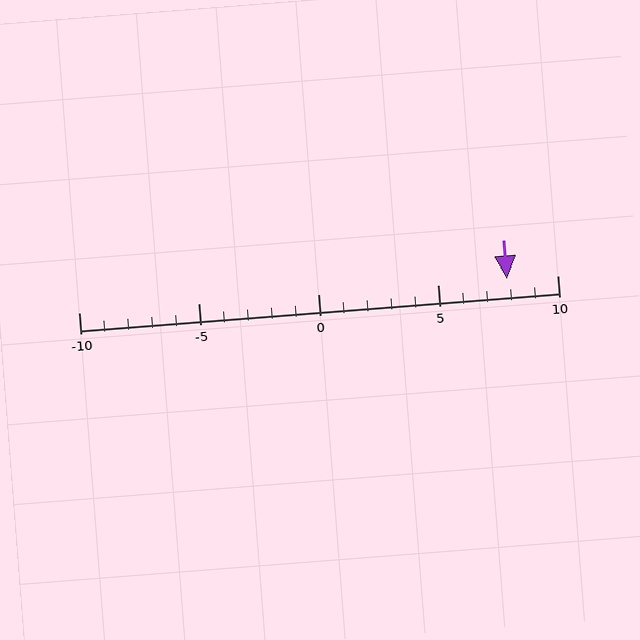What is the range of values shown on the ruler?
The ruler shows values from -10 to 10.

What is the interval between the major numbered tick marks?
The major tick marks are spaced 5 units apart.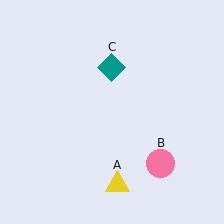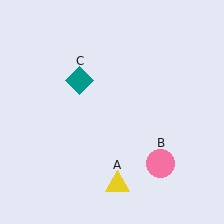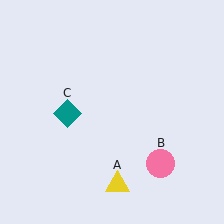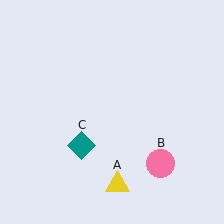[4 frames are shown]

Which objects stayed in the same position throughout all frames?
Yellow triangle (object A) and pink circle (object B) remained stationary.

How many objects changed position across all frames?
1 object changed position: teal diamond (object C).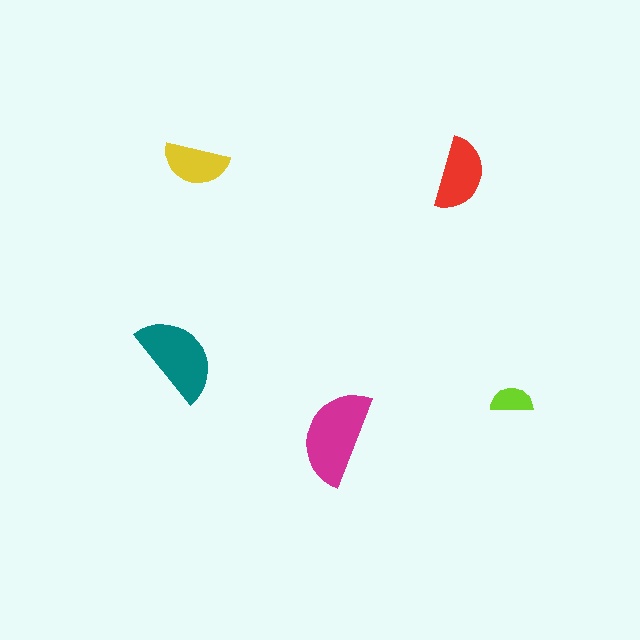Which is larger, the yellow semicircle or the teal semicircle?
The teal one.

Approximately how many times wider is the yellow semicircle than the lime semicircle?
About 1.5 times wider.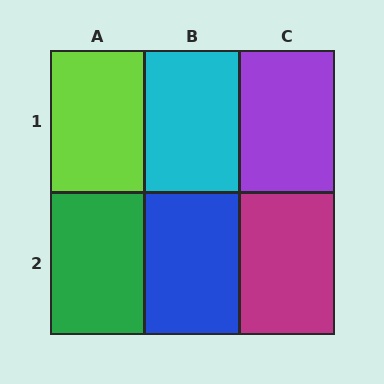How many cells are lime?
1 cell is lime.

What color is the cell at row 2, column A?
Green.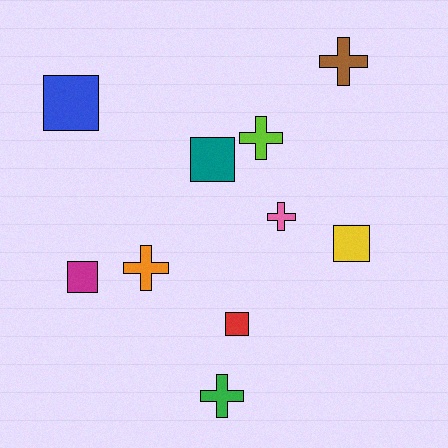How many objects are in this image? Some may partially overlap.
There are 10 objects.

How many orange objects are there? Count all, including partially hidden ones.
There is 1 orange object.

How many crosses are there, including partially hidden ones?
There are 5 crosses.